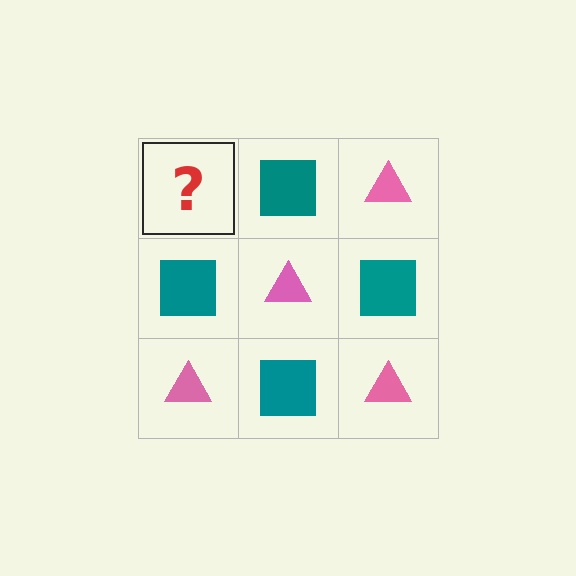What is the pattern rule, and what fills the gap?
The rule is that it alternates pink triangle and teal square in a checkerboard pattern. The gap should be filled with a pink triangle.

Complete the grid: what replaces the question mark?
The question mark should be replaced with a pink triangle.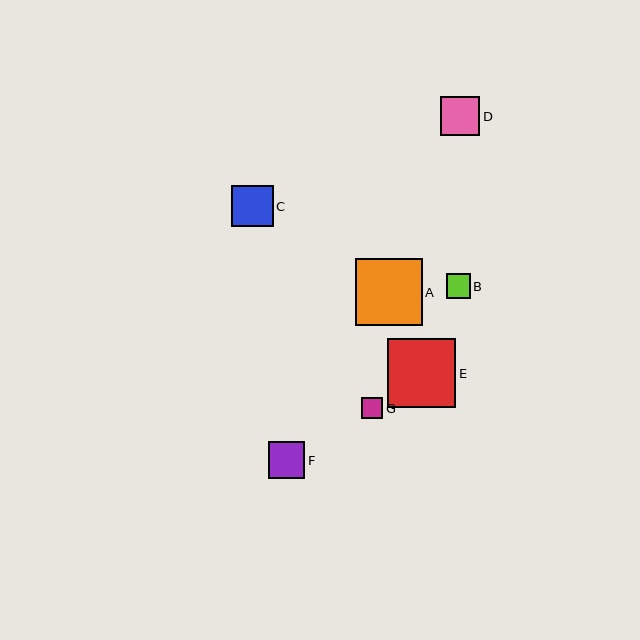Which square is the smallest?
Square G is the smallest with a size of approximately 21 pixels.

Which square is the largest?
Square E is the largest with a size of approximately 68 pixels.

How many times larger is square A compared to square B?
Square A is approximately 2.7 times the size of square B.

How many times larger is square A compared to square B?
Square A is approximately 2.7 times the size of square B.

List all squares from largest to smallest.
From largest to smallest: E, A, C, D, F, B, G.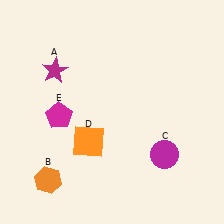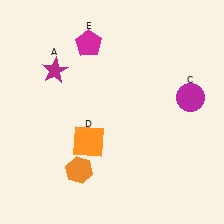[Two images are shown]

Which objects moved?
The objects that moved are: the orange hexagon (B), the magenta circle (C), the magenta pentagon (E).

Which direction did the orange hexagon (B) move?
The orange hexagon (B) moved right.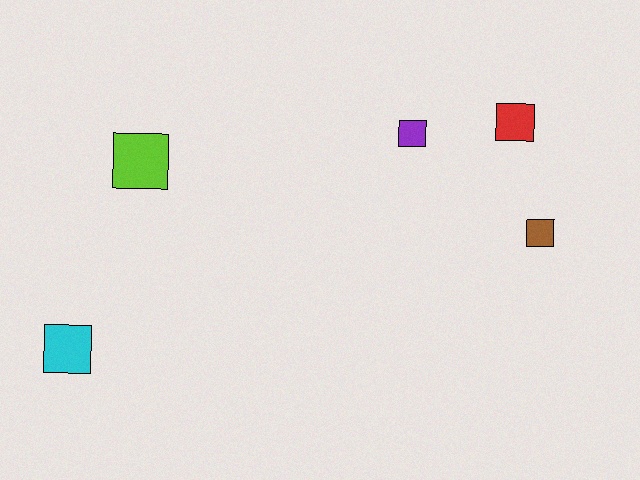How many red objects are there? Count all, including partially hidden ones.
There is 1 red object.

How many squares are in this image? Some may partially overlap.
There are 5 squares.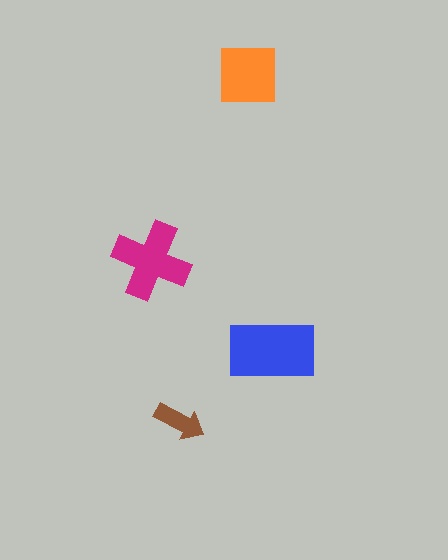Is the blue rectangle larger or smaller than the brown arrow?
Larger.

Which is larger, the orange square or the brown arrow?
The orange square.